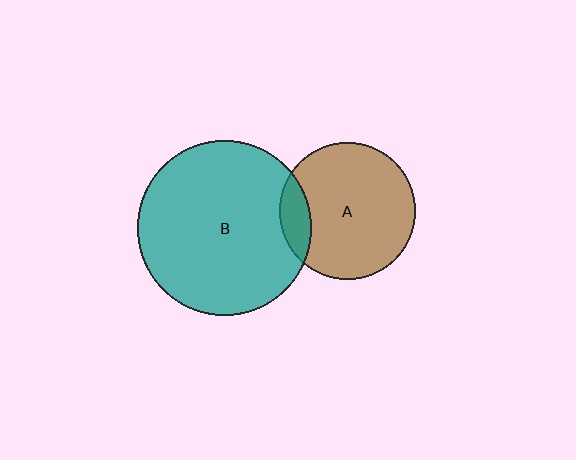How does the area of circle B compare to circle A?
Approximately 1.6 times.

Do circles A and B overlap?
Yes.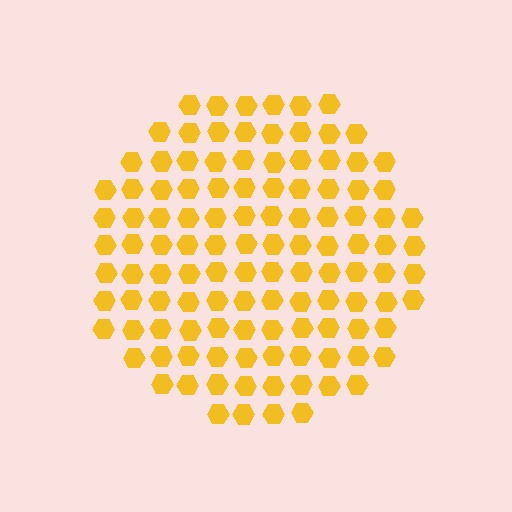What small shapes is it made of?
It is made of small hexagons.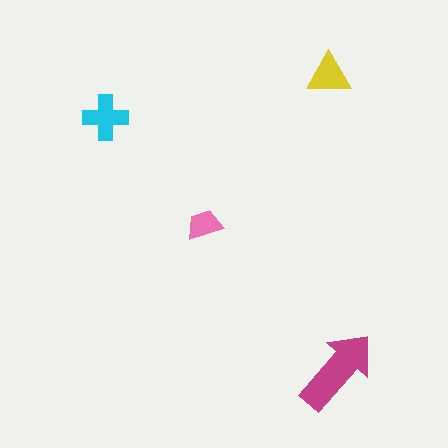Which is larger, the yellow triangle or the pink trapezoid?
The yellow triangle.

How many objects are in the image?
There are 4 objects in the image.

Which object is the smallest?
The pink trapezoid.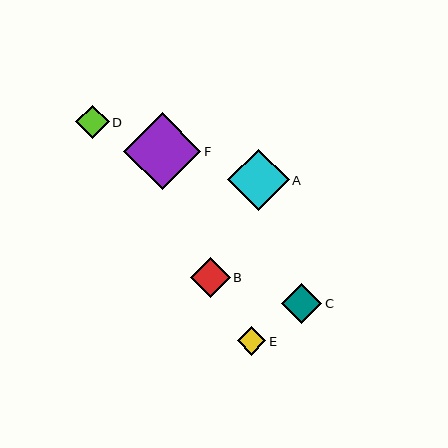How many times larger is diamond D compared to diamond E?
Diamond D is approximately 1.2 times the size of diamond E.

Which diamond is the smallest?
Diamond E is the smallest with a size of approximately 29 pixels.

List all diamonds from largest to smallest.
From largest to smallest: F, A, C, B, D, E.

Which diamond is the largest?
Diamond F is the largest with a size of approximately 77 pixels.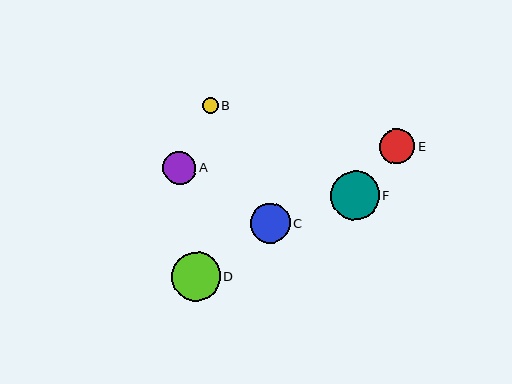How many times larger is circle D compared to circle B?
Circle D is approximately 3.1 times the size of circle B.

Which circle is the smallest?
Circle B is the smallest with a size of approximately 16 pixels.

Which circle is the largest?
Circle F is the largest with a size of approximately 49 pixels.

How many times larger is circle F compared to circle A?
Circle F is approximately 1.5 times the size of circle A.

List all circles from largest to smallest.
From largest to smallest: F, D, C, E, A, B.